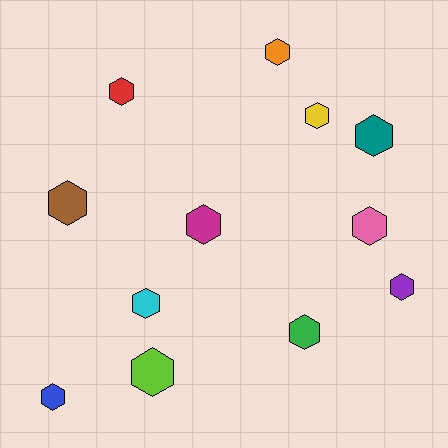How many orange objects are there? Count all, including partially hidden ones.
There is 1 orange object.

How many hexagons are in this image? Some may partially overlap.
There are 12 hexagons.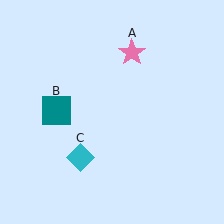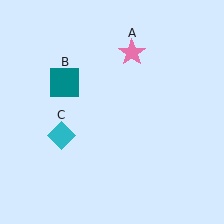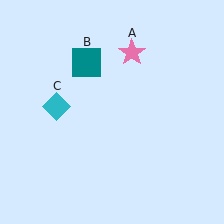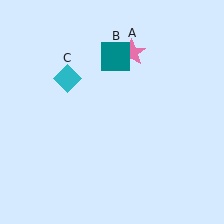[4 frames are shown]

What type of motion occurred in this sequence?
The teal square (object B), cyan diamond (object C) rotated clockwise around the center of the scene.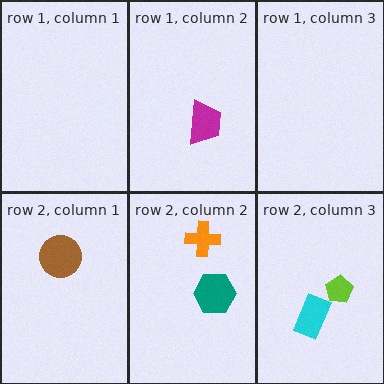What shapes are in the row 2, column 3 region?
The lime pentagon, the cyan rectangle.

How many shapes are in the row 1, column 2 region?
1.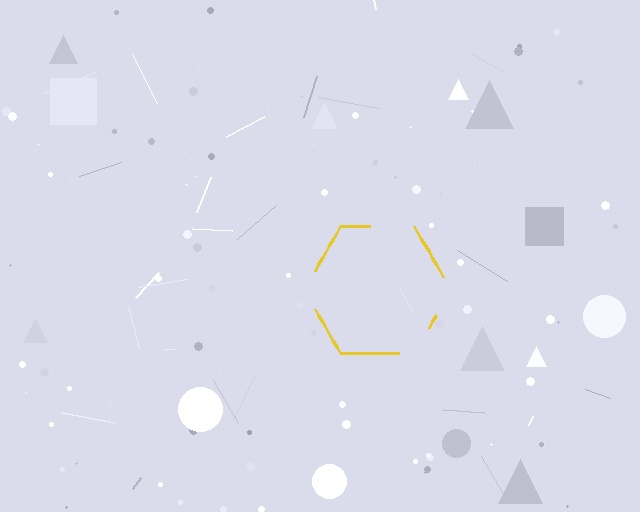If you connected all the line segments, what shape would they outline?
They would outline a hexagon.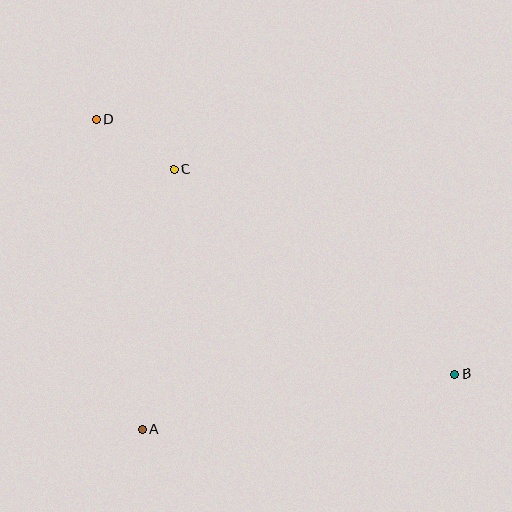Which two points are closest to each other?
Points C and D are closest to each other.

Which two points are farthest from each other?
Points B and D are farthest from each other.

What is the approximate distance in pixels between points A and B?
The distance between A and B is approximately 317 pixels.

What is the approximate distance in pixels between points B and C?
The distance between B and C is approximately 348 pixels.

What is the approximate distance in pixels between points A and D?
The distance between A and D is approximately 313 pixels.